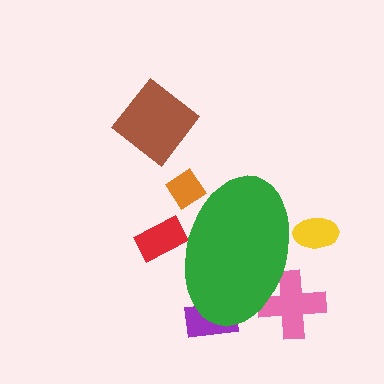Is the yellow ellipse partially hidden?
Yes, the yellow ellipse is partially hidden behind the green ellipse.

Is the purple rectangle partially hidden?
Yes, the purple rectangle is partially hidden behind the green ellipse.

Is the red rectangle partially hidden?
Yes, the red rectangle is partially hidden behind the green ellipse.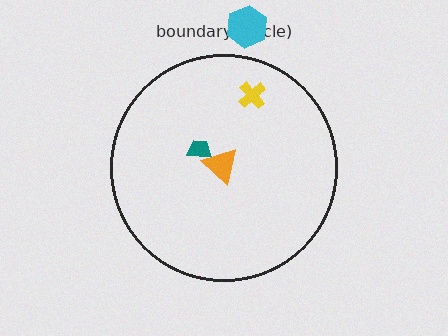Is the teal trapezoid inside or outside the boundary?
Inside.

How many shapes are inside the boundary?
3 inside, 1 outside.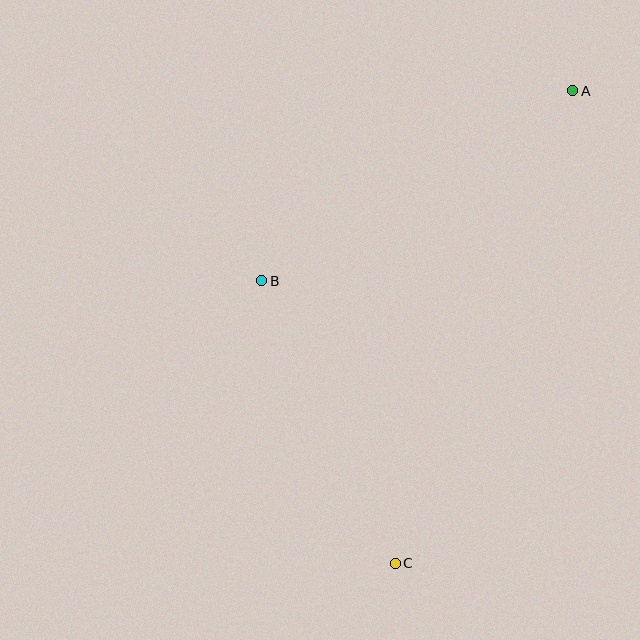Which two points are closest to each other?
Points B and C are closest to each other.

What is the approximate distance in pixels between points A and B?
The distance between A and B is approximately 364 pixels.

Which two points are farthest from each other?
Points A and C are farthest from each other.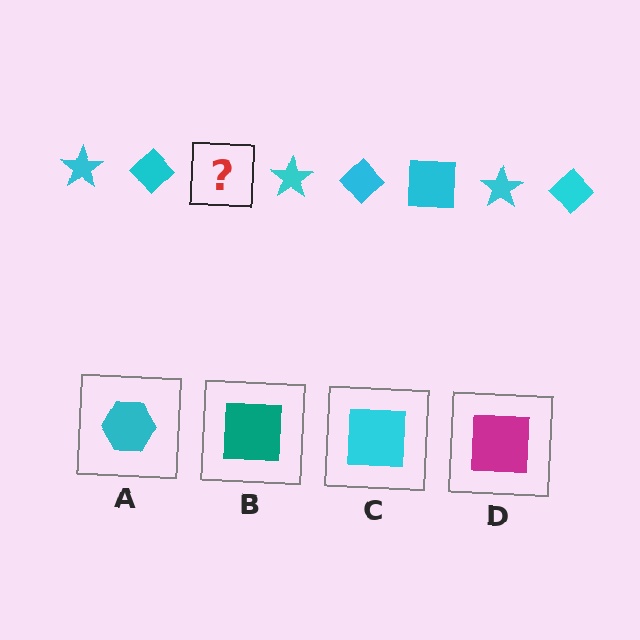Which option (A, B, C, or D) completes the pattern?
C.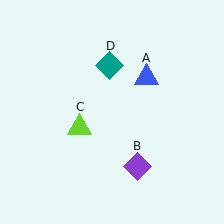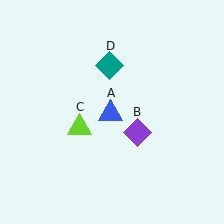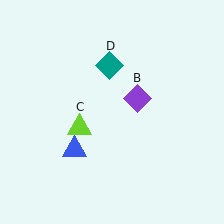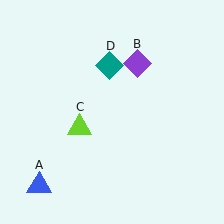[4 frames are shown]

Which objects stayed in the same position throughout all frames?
Lime triangle (object C) and teal diamond (object D) remained stationary.